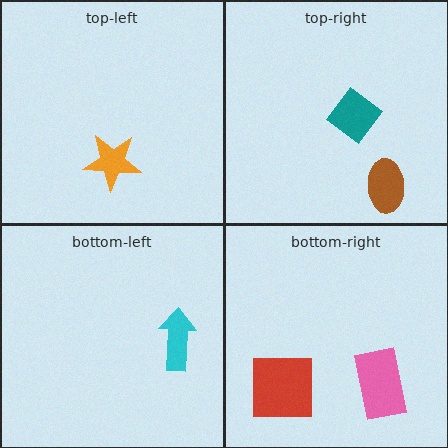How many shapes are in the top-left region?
1.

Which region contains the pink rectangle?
The bottom-right region.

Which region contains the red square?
The bottom-right region.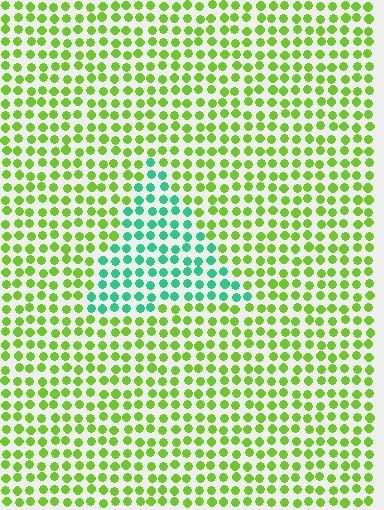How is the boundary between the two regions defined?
The boundary is defined purely by a slight shift in hue (about 61 degrees). Spacing, size, and orientation are identical on both sides.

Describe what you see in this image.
The image is filled with small lime elements in a uniform arrangement. A triangle-shaped region is visible where the elements are tinted to a slightly different hue, forming a subtle color boundary.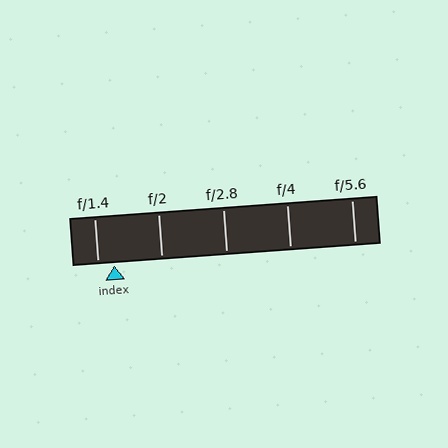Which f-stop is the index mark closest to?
The index mark is closest to f/1.4.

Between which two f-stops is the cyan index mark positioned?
The index mark is between f/1.4 and f/2.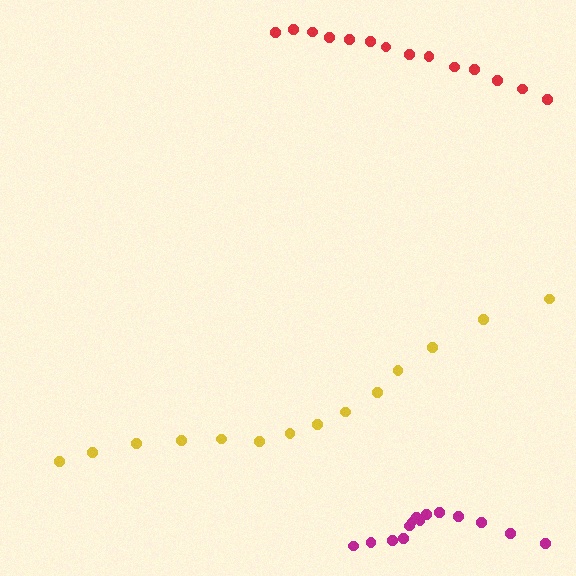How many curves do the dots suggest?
There are 3 distinct paths.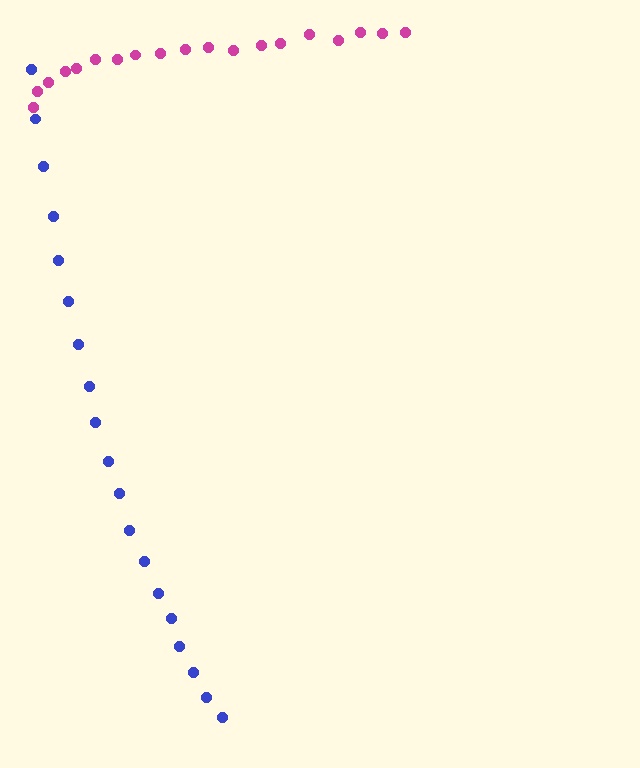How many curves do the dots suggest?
There are 2 distinct paths.